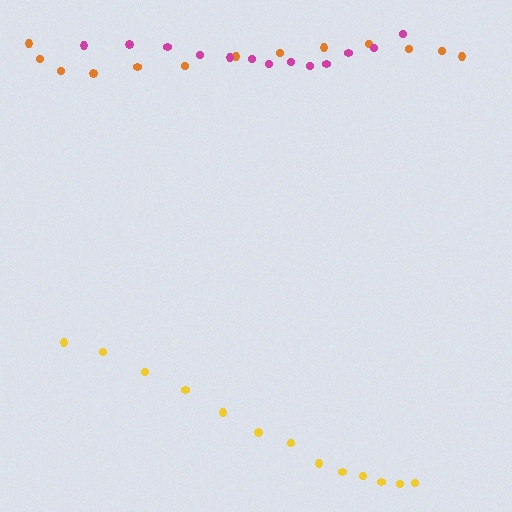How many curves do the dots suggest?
There are 3 distinct paths.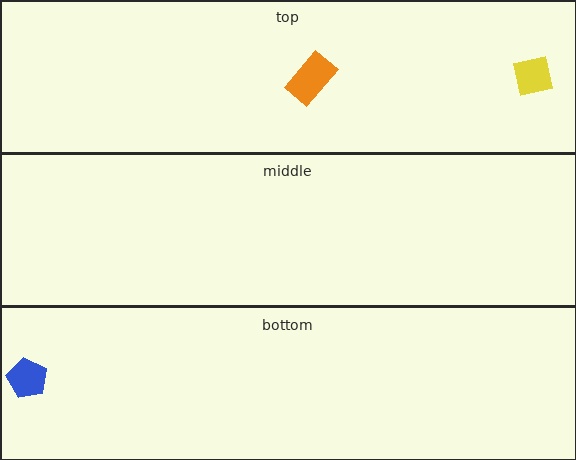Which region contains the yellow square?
The top region.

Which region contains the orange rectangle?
The top region.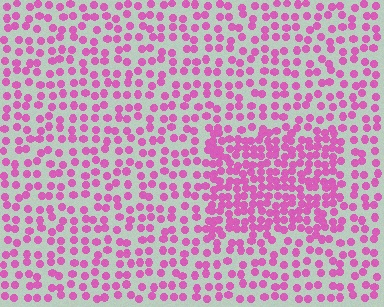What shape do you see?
I see a rectangle.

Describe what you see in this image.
The image contains small pink elements arranged at two different densities. A rectangle-shaped region is visible where the elements are more densely packed than the surrounding area.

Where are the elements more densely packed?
The elements are more densely packed inside the rectangle boundary.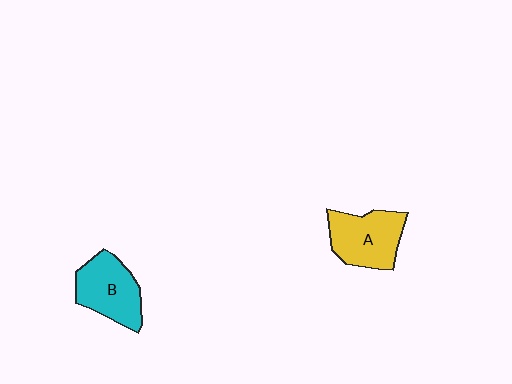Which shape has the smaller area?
Shape B (cyan).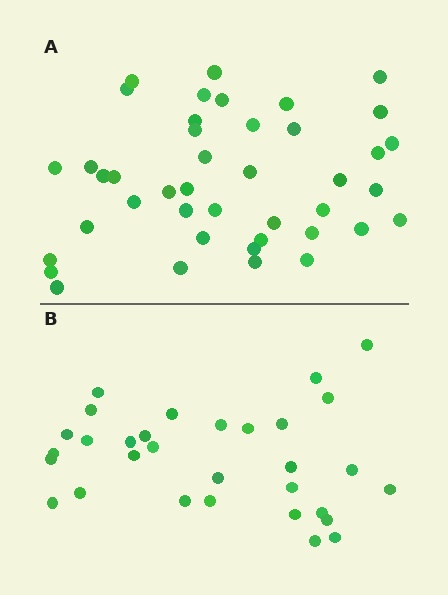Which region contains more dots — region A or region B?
Region A (the top region) has more dots.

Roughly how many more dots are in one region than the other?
Region A has roughly 12 or so more dots than region B.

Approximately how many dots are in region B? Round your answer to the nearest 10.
About 30 dots. (The exact count is 31, which rounds to 30.)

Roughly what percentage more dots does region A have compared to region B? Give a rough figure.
About 35% more.